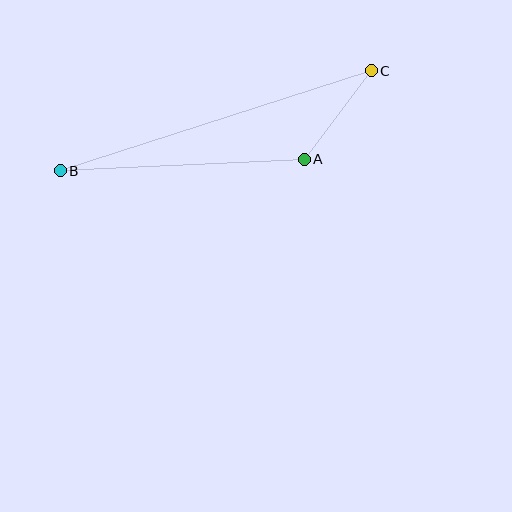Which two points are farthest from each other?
Points B and C are farthest from each other.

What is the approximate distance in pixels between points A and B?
The distance between A and B is approximately 244 pixels.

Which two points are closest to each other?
Points A and C are closest to each other.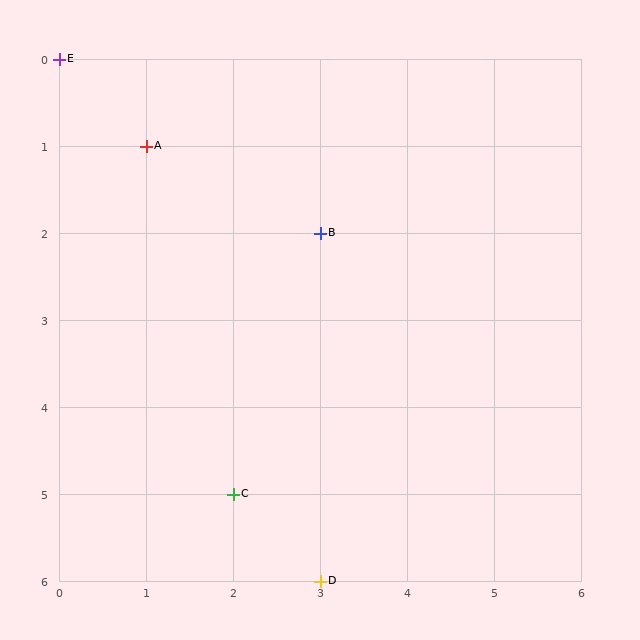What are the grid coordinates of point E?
Point E is at grid coordinates (0, 0).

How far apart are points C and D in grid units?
Points C and D are 1 column and 1 row apart (about 1.4 grid units diagonally).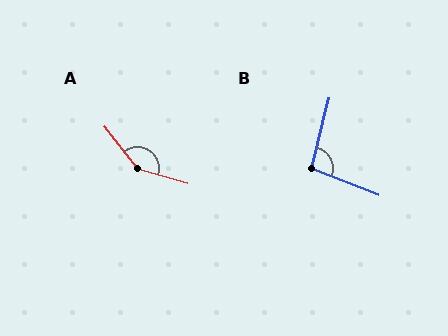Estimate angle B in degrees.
Approximately 97 degrees.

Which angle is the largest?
A, at approximately 144 degrees.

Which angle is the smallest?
B, at approximately 97 degrees.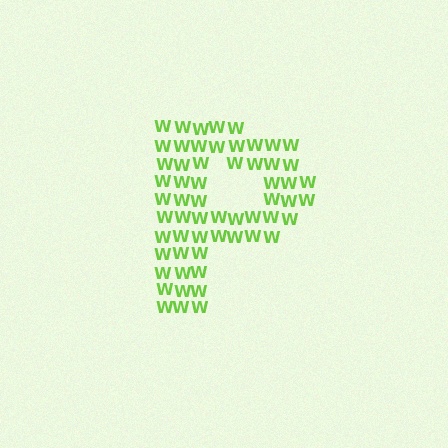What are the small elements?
The small elements are letter W's.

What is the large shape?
The large shape is the letter P.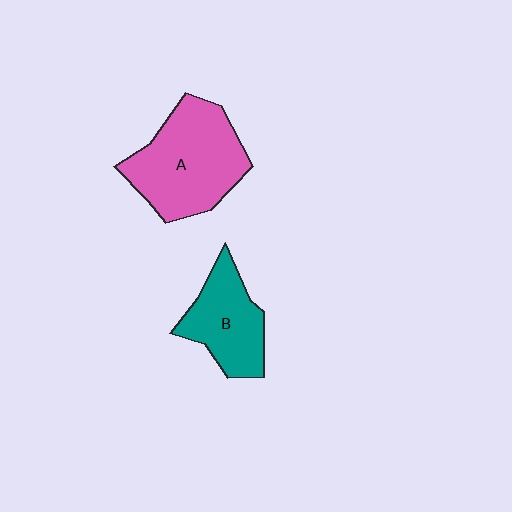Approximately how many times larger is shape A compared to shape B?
Approximately 1.5 times.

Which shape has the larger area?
Shape A (pink).